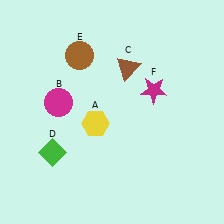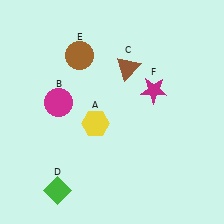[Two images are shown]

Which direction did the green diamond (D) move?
The green diamond (D) moved down.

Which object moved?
The green diamond (D) moved down.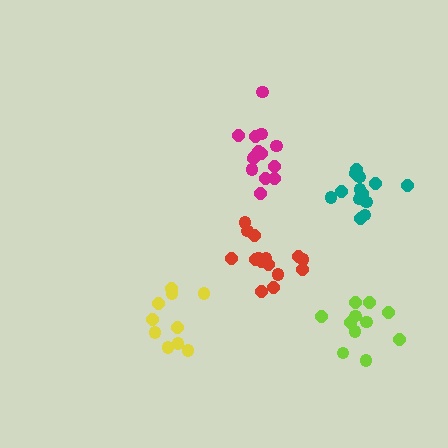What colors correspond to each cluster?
The clusters are colored: magenta, red, teal, yellow, lime.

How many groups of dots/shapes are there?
There are 5 groups.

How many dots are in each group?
Group 1: 14 dots, Group 2: 15 dots, Group 3: 14 dots, Group 4: 10 dots, Group 5: 11 dots (64 total).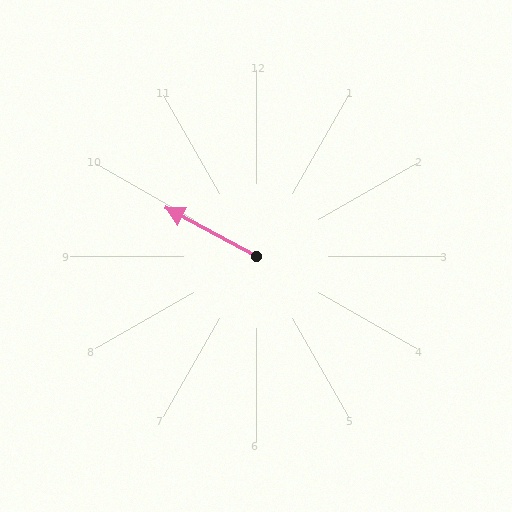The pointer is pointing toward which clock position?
Roughly 10 o'clock.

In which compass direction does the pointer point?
Northwest.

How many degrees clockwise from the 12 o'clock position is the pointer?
Approximately 298 degrees.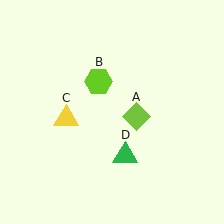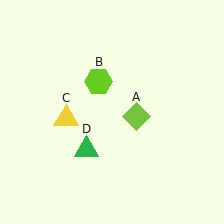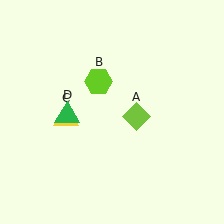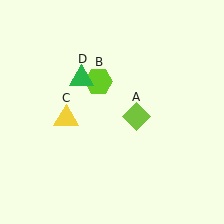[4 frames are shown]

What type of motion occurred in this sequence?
The green triangle (object D) rotated clockwise around the center of the scene.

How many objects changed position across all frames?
1 object changed position: green triangle (object D).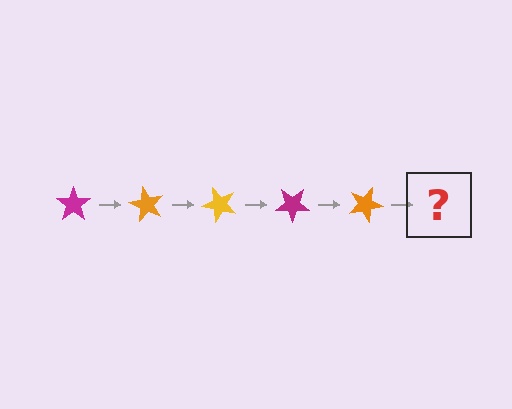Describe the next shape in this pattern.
It should be a yellow star, rotated 300 degrees from the start.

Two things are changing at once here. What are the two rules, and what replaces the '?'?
The two rules are that it rotates 60 degrees each step and the color cycles through magenta, orange, and yellow. The '?' should be a yellow star, rotated 300 degrees from the start.